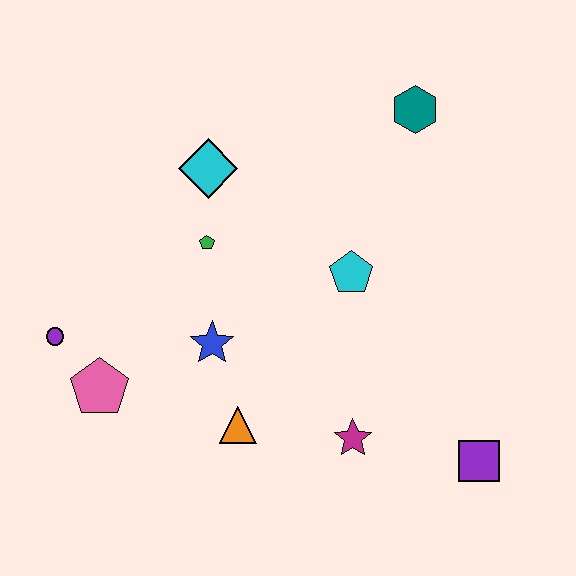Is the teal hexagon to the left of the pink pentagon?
No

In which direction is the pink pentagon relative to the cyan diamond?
The pink pentagon is below the cyan diamond.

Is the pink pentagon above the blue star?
No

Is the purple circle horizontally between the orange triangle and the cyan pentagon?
No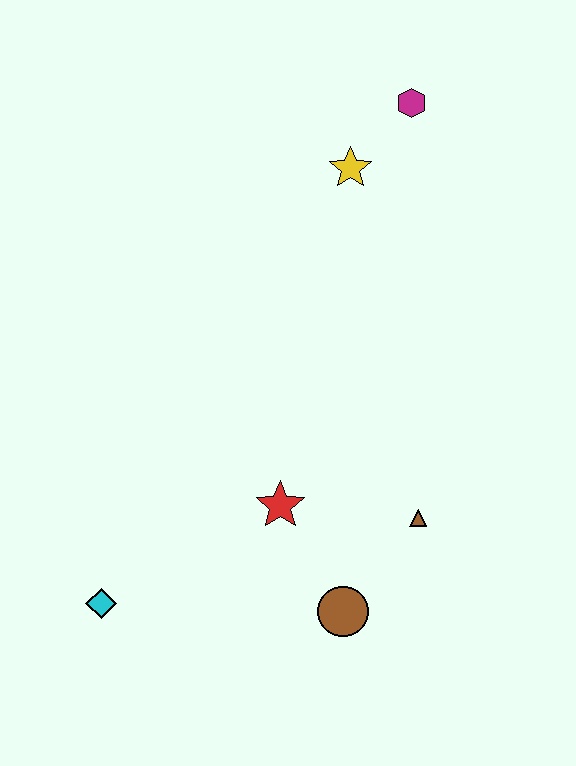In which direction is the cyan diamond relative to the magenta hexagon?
The cyan diamond is below the magenta hexagon.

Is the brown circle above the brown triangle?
No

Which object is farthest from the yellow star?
The cyan diamond is farthest from the yellow star.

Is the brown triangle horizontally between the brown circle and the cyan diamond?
No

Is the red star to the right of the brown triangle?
No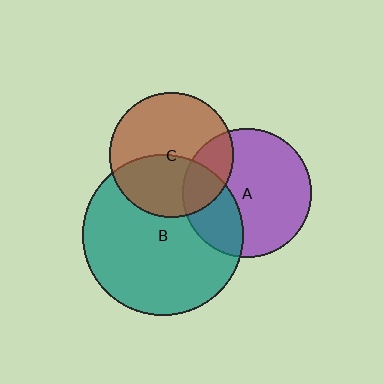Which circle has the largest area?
Circle B (teal).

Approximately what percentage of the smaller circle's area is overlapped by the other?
Approximately 25%.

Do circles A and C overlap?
Yes.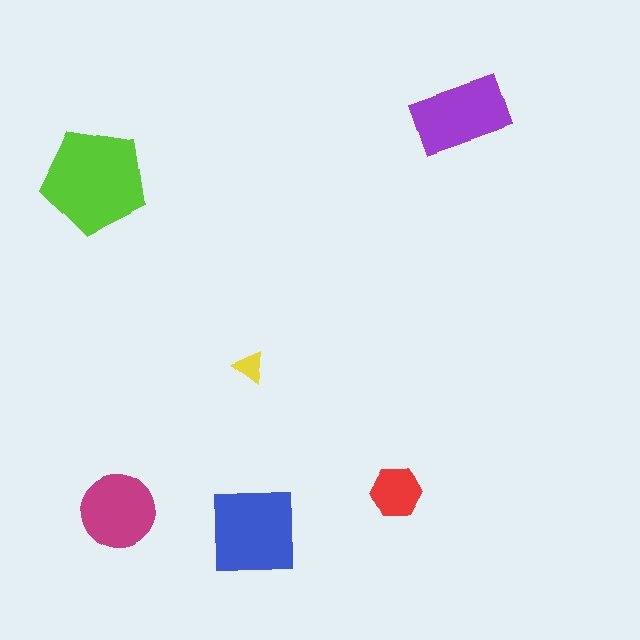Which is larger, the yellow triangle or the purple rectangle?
The purple rectangle.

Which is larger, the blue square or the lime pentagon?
The lime pentagon.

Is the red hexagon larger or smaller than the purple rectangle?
Smaller.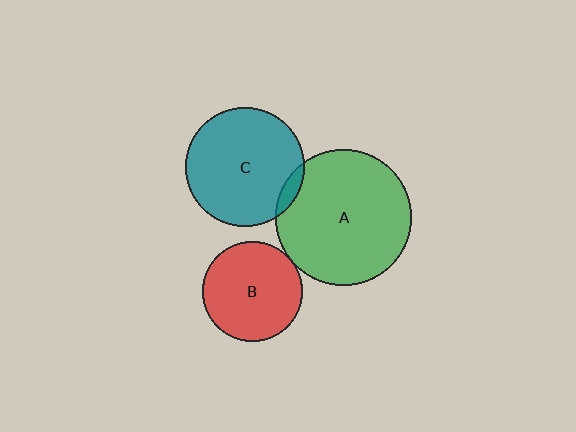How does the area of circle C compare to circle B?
Approximately 1.4 times.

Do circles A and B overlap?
Yes.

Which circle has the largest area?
Circle A (green).